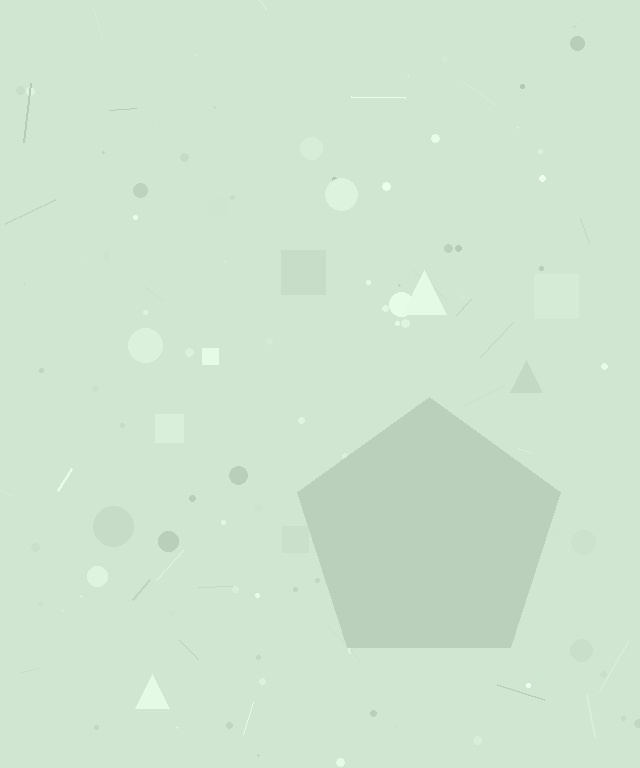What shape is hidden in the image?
A pentagon is hidden in the image.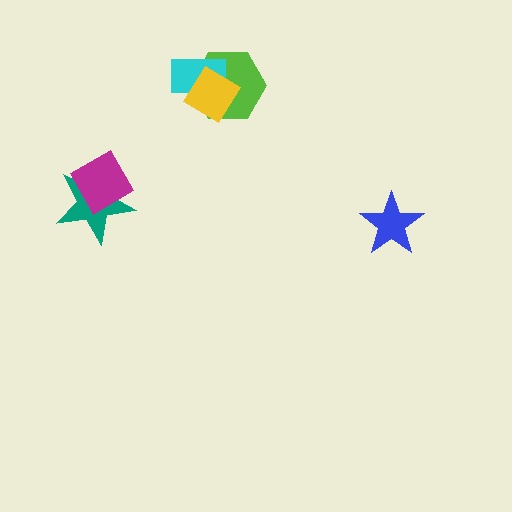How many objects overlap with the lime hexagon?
2 objects overlap with the lime hexagon.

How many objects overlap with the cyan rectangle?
2 objects overlap with the cyan rectangle.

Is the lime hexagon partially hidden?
Yes, it is partially covered by another shape.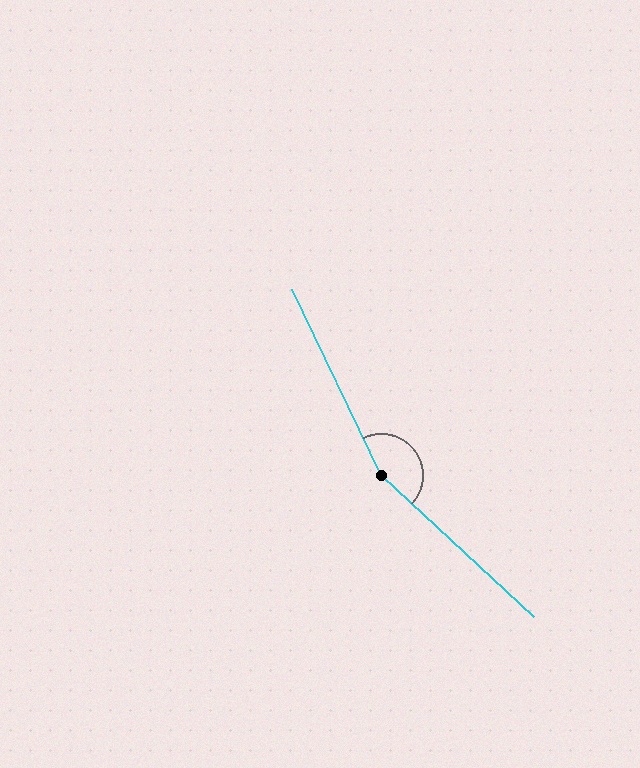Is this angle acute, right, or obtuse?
It is obtuse.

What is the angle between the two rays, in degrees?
Approximately 158 degrees.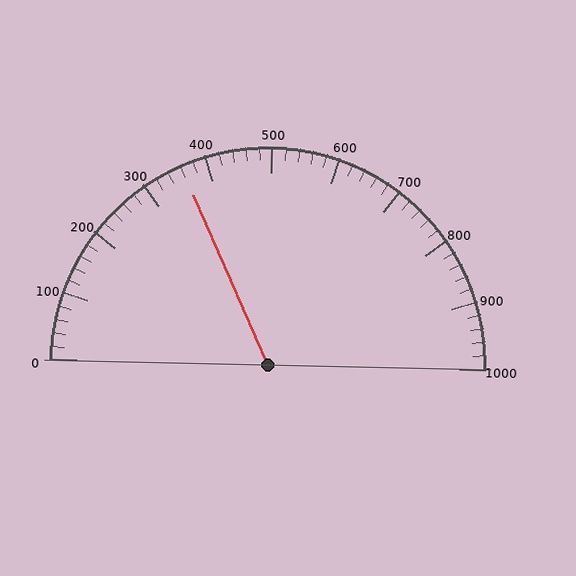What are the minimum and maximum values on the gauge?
The gauge ranges from 0 to 1000.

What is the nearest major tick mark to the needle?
The nearest major tick mark is 400.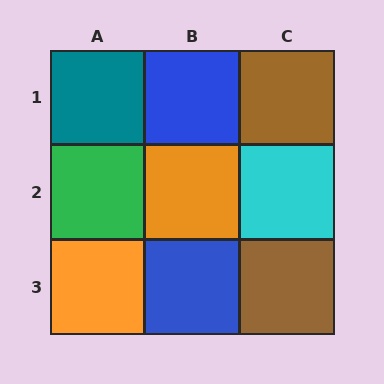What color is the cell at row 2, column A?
Green.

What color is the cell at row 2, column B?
Orange.